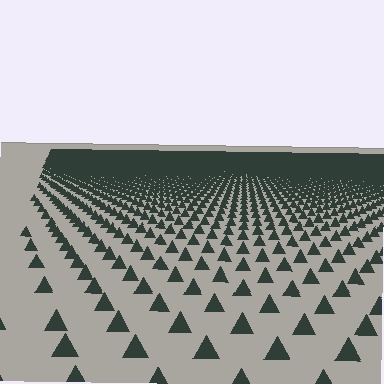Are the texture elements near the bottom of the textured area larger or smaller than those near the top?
Larger. Near the bottom, elements are closer to the viewer and appear at a bigger on-screen size.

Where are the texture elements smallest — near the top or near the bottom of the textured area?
Near the top.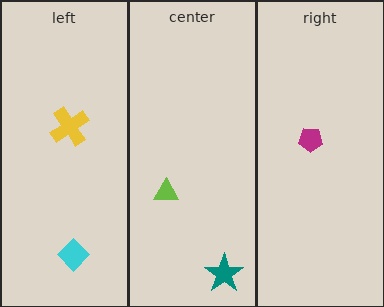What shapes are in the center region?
The teal star, the lime triangle.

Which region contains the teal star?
The center region.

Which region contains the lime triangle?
The center region.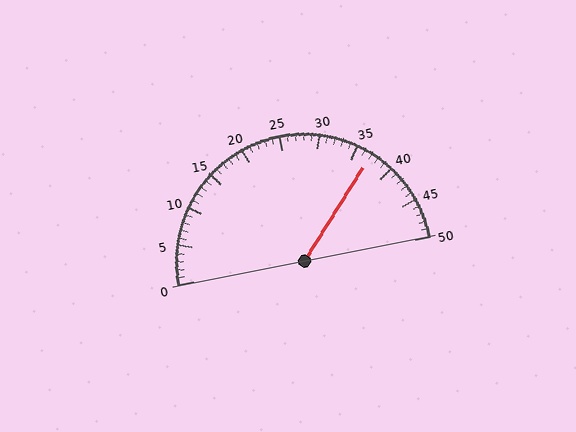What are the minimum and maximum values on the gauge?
The gauge ranges from 0 to 50.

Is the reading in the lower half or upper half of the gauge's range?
The reading is in the upper half of the range (0 to 50).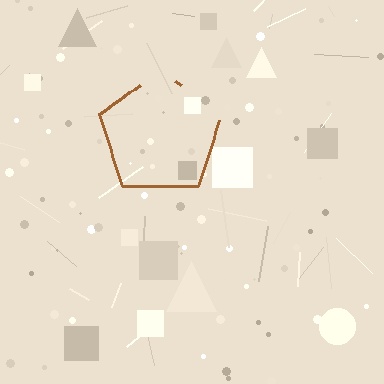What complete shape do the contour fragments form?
The contour fragments form a pentagon.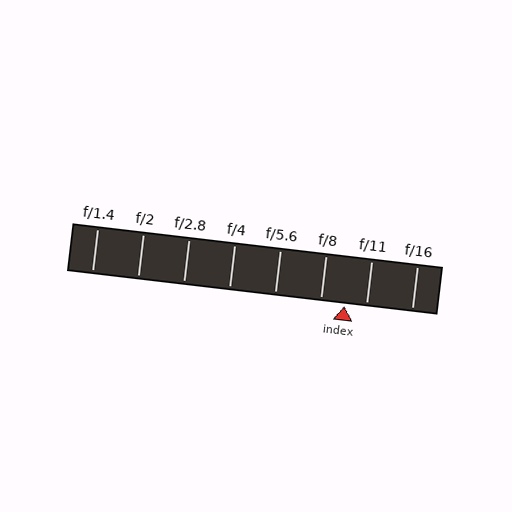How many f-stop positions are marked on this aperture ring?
There are 8 f-stop positions marked.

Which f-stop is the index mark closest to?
The index mark is closest to f/11.